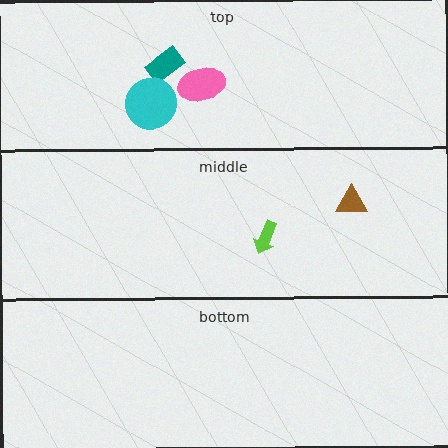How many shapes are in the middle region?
2.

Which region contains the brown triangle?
The middle region.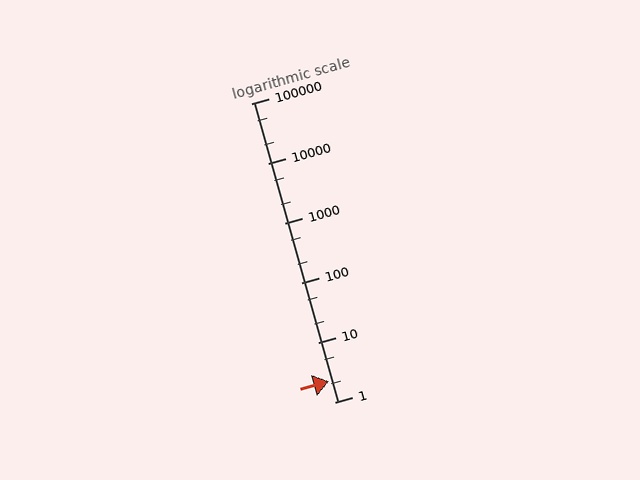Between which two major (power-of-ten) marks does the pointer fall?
The pointer is between 1 and 10.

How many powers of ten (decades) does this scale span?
The scale spans 5 decades, from 1 to 100000.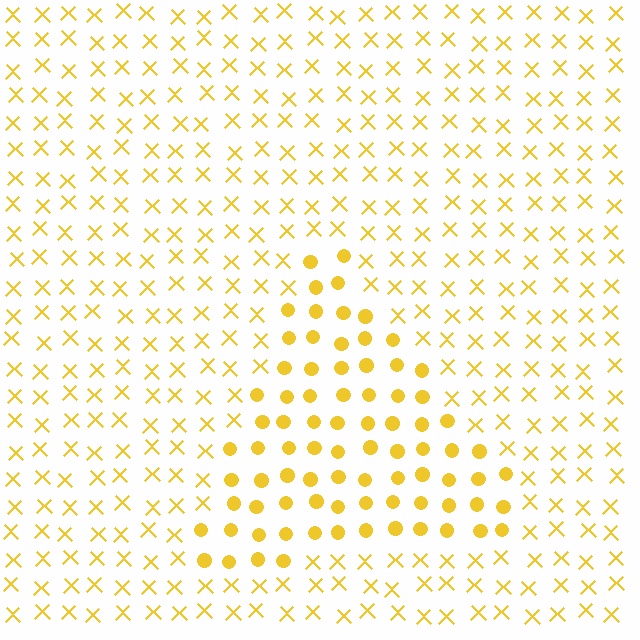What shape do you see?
I see a triangle.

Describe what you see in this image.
The image is filled with small yellow elements arranged in a uniform grid. A triangle-shaped region contains circles, while the surrounding area contains X marks. The boundary is defined purely by the change in element shape.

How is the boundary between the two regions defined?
The boundary is defined by a change in element shape: circles inside vs. X marks outside. All elements share the same color and spacing.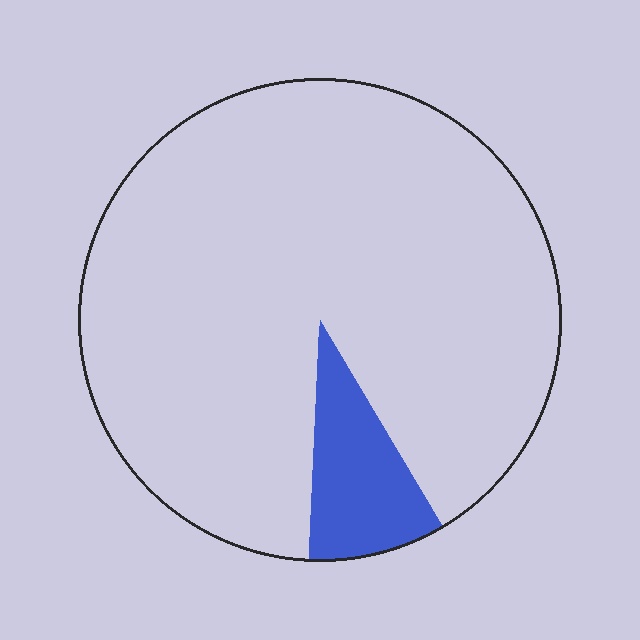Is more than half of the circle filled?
No.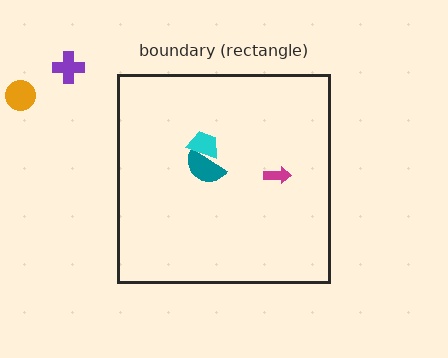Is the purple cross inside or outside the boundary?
Outside.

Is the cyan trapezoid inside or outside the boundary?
Inside.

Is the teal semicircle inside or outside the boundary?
Inside.